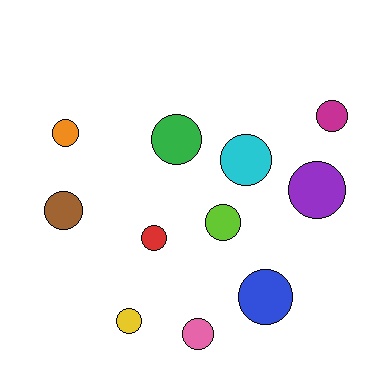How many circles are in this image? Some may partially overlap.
There are 11 circles.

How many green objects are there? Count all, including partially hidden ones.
There is 1 green object.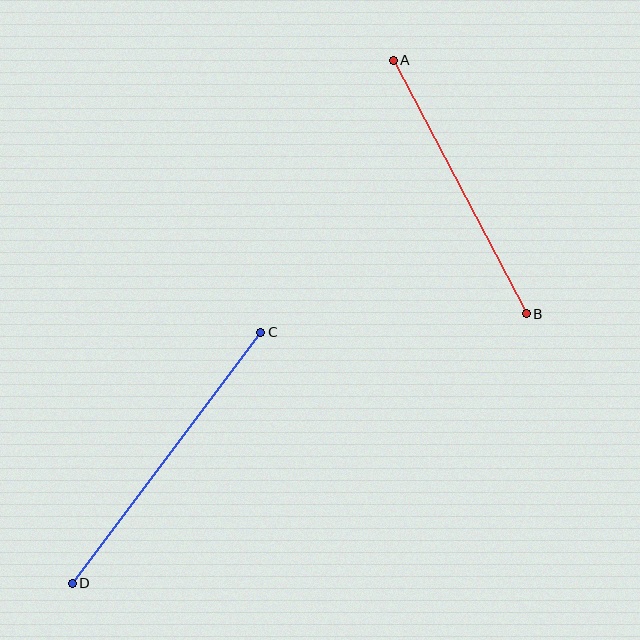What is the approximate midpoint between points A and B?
The midpoint is at approximately (460, 187) pixels.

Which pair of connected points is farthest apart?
Points C and D are farthest apart.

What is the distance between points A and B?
The distance is approximately 286 pixels.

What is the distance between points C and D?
The distance is approximately 314 pixels.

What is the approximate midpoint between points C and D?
The midpoint is at approximately (167, 458) pixels.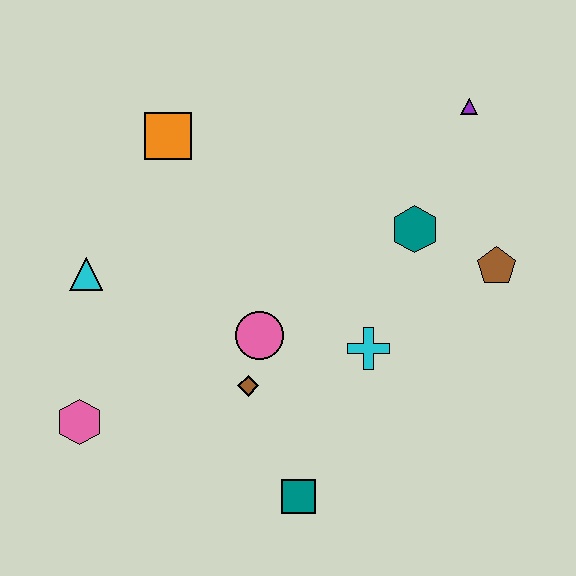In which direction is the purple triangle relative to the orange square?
The purple triangle is to the right of the orange square.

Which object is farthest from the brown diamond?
The purple triangle is farthest from the brown diamond.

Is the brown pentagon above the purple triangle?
No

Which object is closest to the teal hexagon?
The brown pentagon is closest to the teal hexagon.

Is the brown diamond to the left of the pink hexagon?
No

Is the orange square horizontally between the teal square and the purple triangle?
No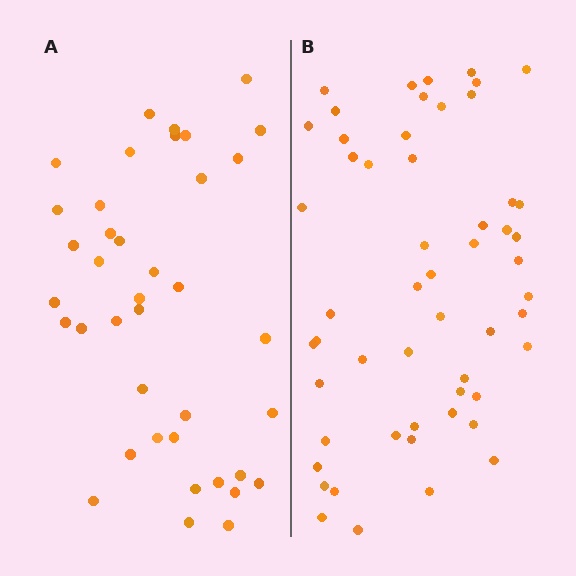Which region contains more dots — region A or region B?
Region B (the right region) has more dots.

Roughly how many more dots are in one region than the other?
Region B has approximately 15 more dots than region A.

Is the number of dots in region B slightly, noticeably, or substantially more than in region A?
Region B has noticeably more, but not dramatically so. The ratio is roughly 1.4 to 1.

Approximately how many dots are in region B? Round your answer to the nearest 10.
About 50 dots. (The exact count is 54, which rounds to 50.)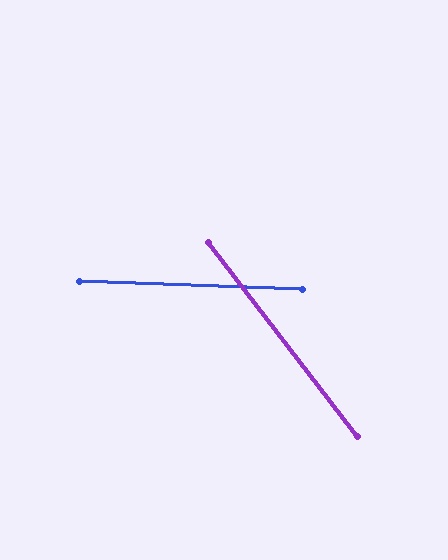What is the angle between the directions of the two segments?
Approximately 50 degrees.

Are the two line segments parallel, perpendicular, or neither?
Neither parallel nor perpendicular — they differ by about 50°.